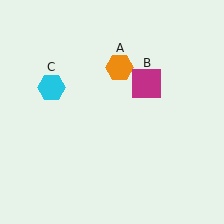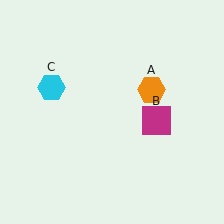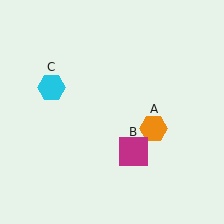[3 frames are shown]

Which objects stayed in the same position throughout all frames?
Cyan hexagon (object C) remained stationary.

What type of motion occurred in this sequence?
The orange hexagon (object A), magenta square (object B) rotated clockwise around the center of the scene.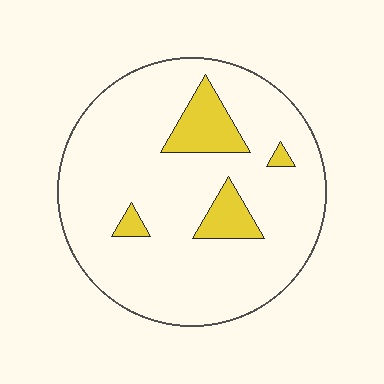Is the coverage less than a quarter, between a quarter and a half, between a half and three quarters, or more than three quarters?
Less than a quarter.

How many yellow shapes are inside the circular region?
4.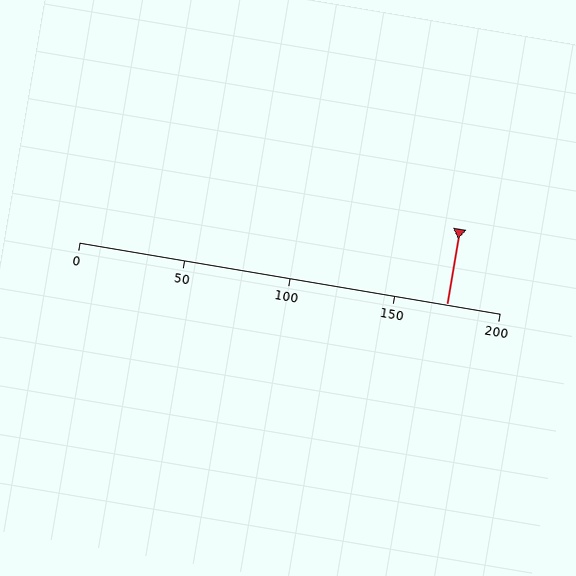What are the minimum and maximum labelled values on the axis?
The axis runs from 0 to 200.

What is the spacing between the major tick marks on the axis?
The major ticks are spaced 50 apart.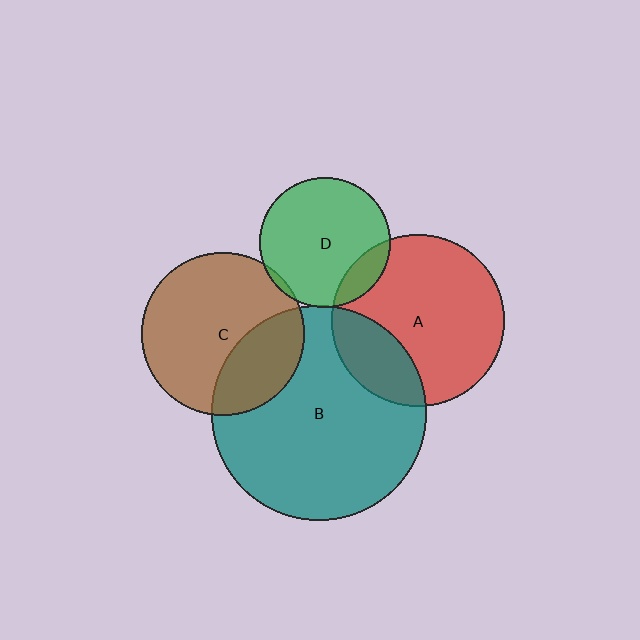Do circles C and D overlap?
Yes.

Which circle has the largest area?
Circle B (teal).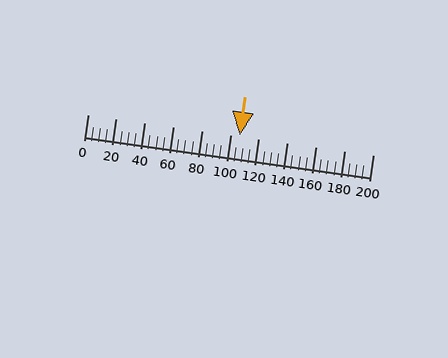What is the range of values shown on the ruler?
The ruler shows values from 0 to 200.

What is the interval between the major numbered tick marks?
The major tick marks are spaced 20 units apart.